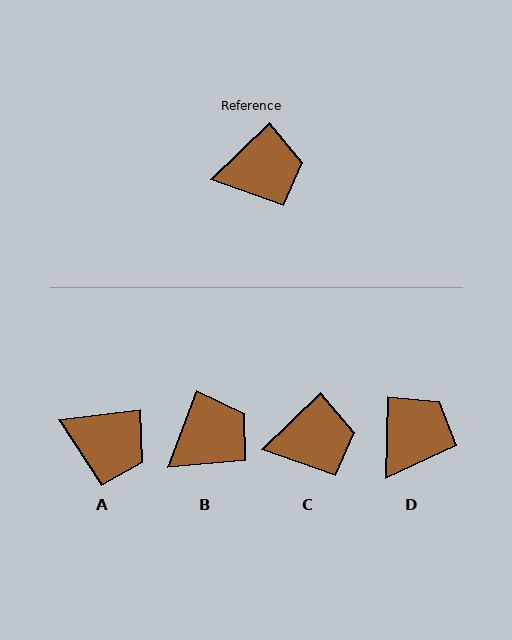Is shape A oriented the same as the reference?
No, it is off by about 37 degrees.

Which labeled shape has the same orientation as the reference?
C.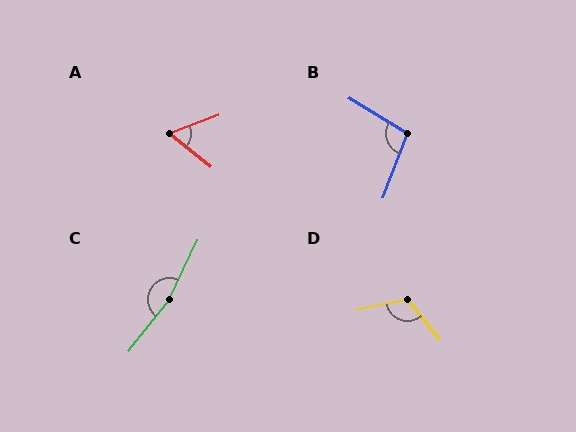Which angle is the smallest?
A, at approximately 60 degrees.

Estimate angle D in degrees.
Approximately 118 degrees.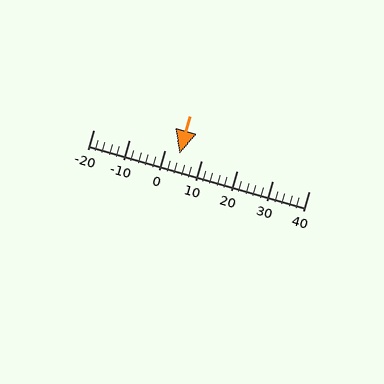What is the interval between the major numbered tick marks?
The major tick marks are spaced 10 units apart.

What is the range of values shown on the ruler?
The ruler shows values from -20 to 40.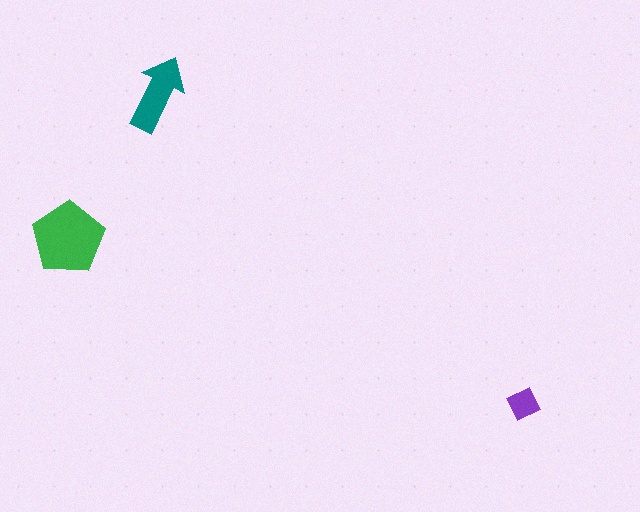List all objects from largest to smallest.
The green pentagon, the teal arrow, the purple diamond.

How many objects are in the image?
There are 3 objects in the image.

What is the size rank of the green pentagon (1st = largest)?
1st.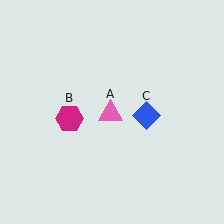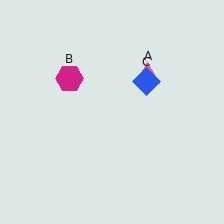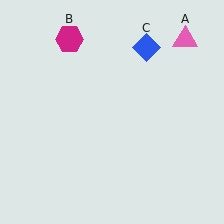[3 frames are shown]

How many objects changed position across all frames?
3 objects changed position: pink triangle (object A), magenta hexagon (object B), blue diamond (object C).